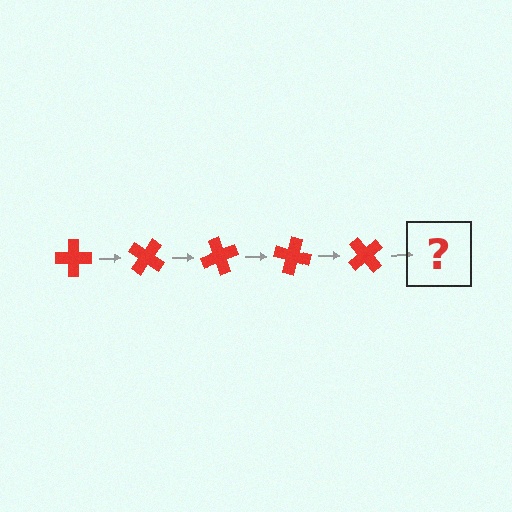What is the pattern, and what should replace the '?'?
The pattern is that the cross rotates 35 degrees each step. The '?' should be a red cross rotated 175 degrees.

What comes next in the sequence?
The next element should be a red cross rotated 175 degrees.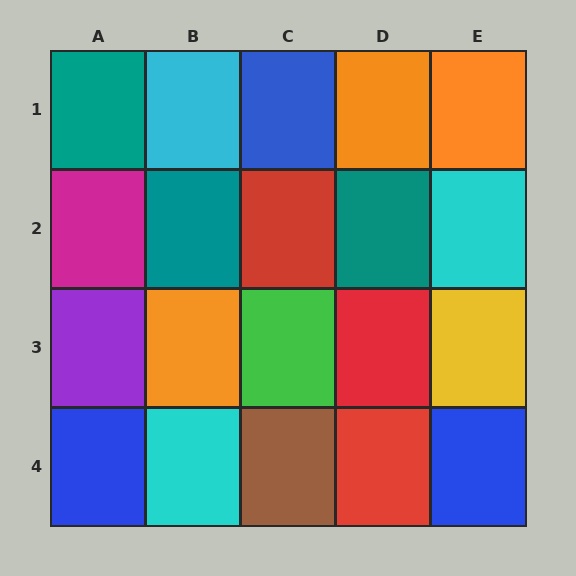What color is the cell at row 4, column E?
Blue.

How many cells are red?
3 cells are red.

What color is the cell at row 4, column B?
Cyan.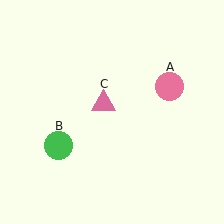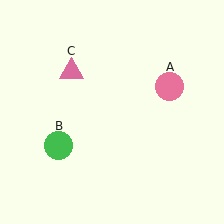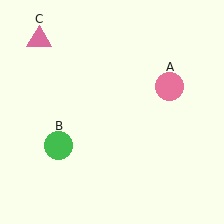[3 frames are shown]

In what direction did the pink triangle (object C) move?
The pink triangle (object C) moved up and to the left.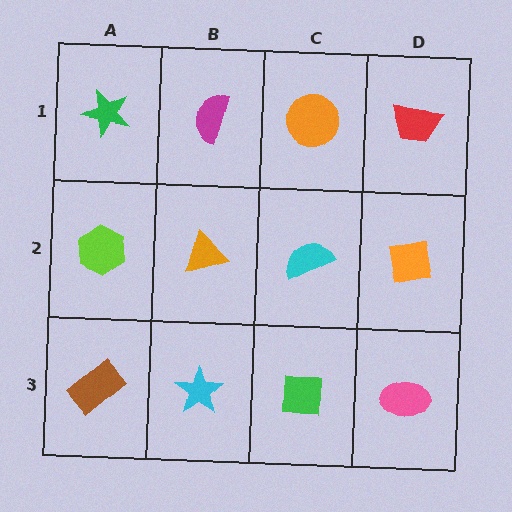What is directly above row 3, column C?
A cyan semicircle.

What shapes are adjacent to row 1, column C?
A cyan semicircle (row 2, column C), a magenta semicircle (row 1, column B), a red trapezoid (row 1, column D).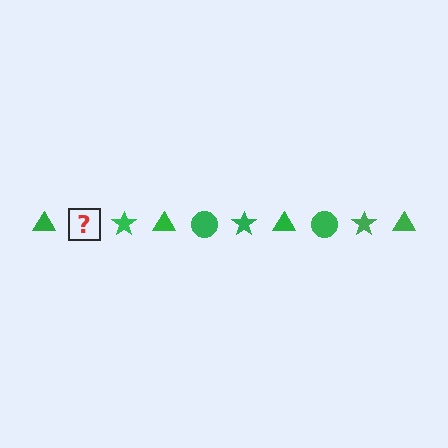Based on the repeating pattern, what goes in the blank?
The blank should be a green circle.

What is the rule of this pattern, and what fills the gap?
The rule is that the pattern cycles through triangle, circle, star shapes in green. The gap should be filled with a green circle.